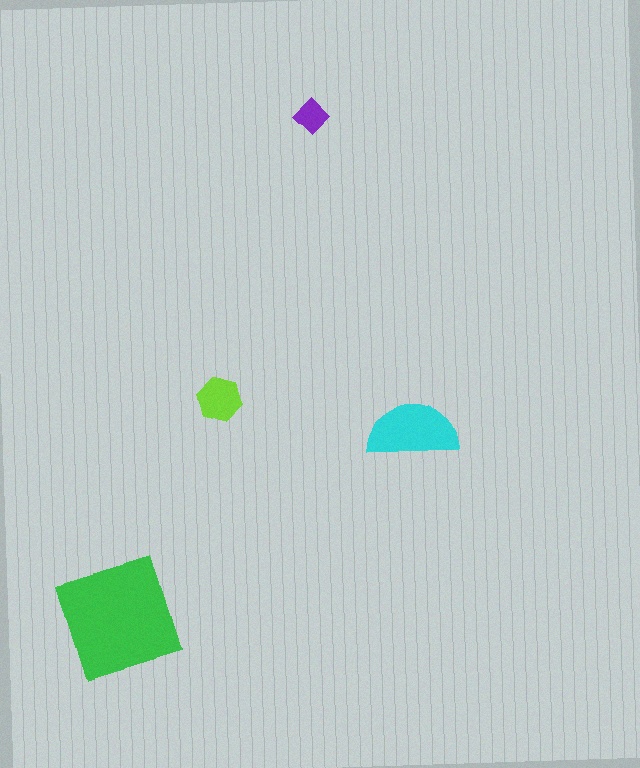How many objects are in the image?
There are 4 objects in the image.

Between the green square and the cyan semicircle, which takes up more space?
The green square.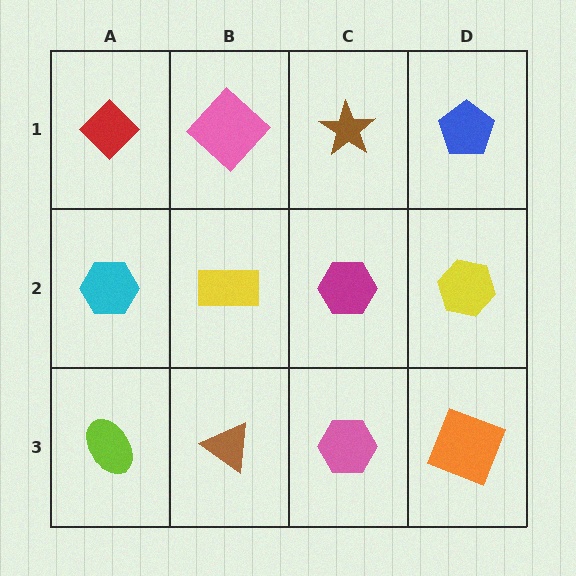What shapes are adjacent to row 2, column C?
A brown star (row 1, column C), a pink hexagon (row 3, column C), a yellow rectangle (row 2, column B), a yellow hexagon (row 2, column D).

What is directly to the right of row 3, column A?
A brown triangle.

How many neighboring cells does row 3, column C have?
3.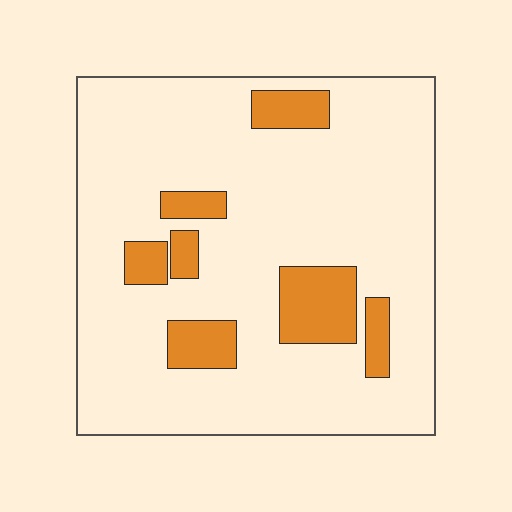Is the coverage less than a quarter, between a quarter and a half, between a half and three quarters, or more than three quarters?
Less than a quarter.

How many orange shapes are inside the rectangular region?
7.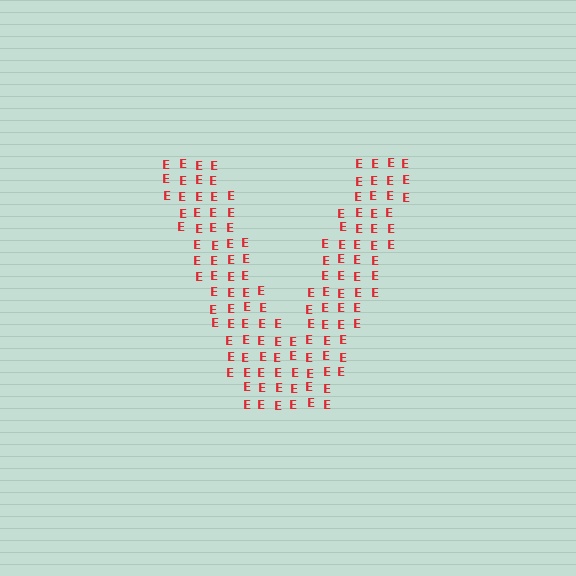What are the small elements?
The small elements are letter E's.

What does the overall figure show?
The overall figure shows the letter V.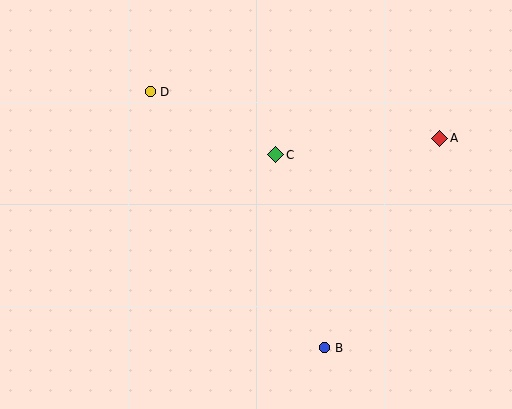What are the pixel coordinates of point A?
Point A is at (440, 138).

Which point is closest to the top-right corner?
Point A is closest to the top-right corner.